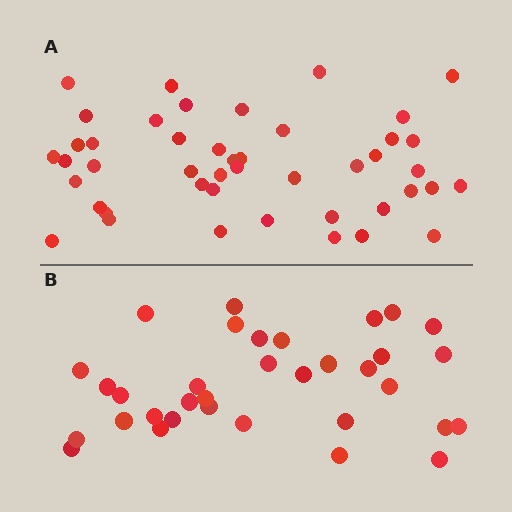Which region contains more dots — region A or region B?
Region A (the top region) has more dots.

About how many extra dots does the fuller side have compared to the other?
Region A has roughly 12 or so more dots than region B.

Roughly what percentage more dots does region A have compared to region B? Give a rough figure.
About 30% more.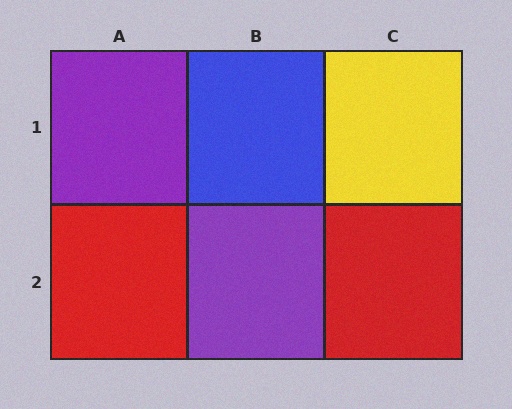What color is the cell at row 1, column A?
Purple.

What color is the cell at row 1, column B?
Blue.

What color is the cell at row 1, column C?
Yellow.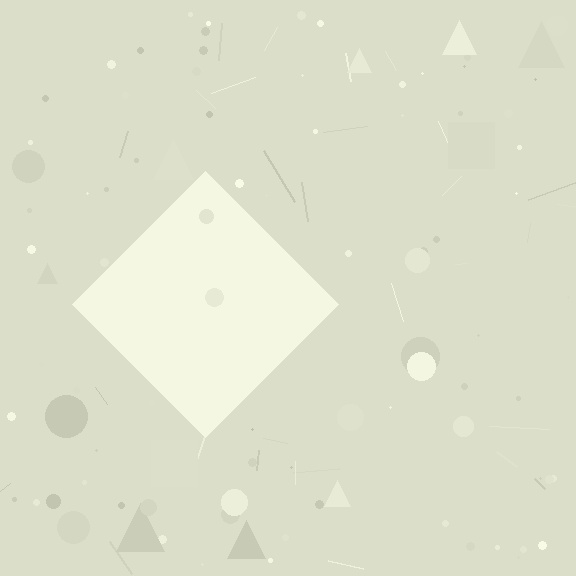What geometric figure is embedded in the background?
A diamond is embedded in the background.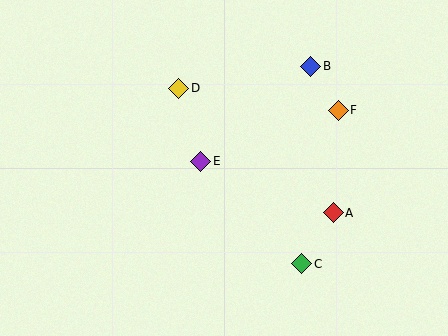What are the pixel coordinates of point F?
Point F is at (338, 110).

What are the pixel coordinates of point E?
Point E is at (201, 161).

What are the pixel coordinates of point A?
Point A is at (333, 213).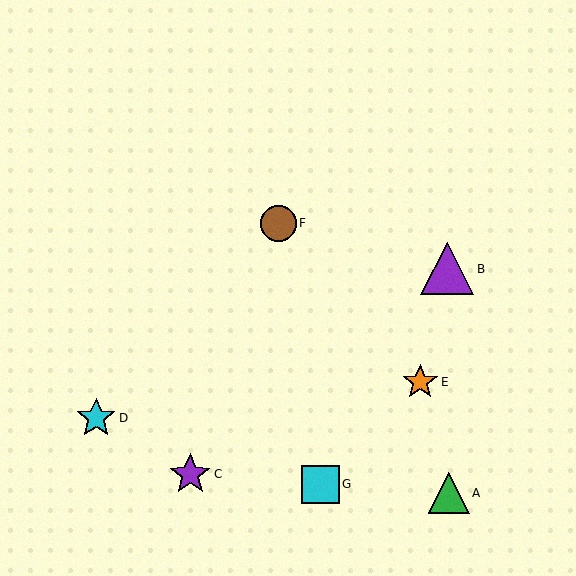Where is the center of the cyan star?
The center of the cyan star is at (96, 418).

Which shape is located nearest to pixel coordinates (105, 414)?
The cyan star (labeled D) at (96, 418) is nearest to that location.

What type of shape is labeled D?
Shape D is a cyan star.